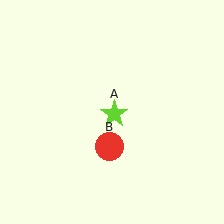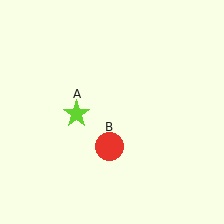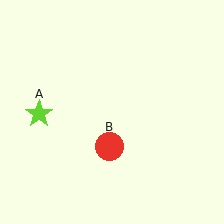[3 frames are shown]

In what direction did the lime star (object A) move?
The lime star (object A) moved left.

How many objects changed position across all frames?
1 object changed position: lime star (object A).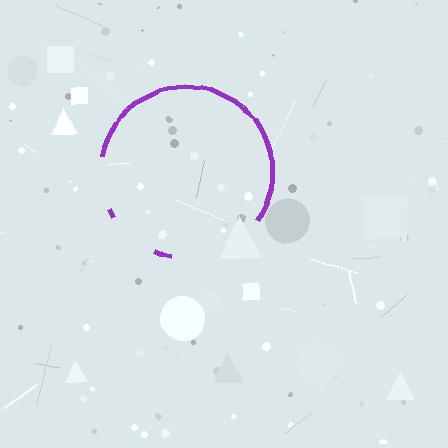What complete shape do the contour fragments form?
The contour fragments form a circle.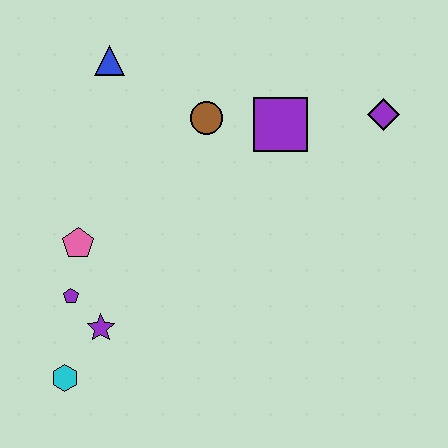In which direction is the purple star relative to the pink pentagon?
The purple star is below the pink pentagon.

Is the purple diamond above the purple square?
Yes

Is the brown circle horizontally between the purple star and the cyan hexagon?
No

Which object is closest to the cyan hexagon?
The purple star is closest to the cyan hexagon.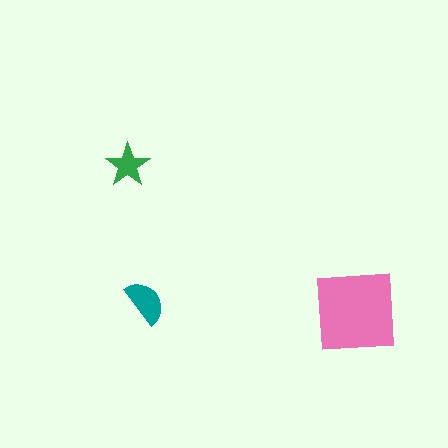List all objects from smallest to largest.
The green star, the teal semicircle, the pink square.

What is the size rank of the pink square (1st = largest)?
1st.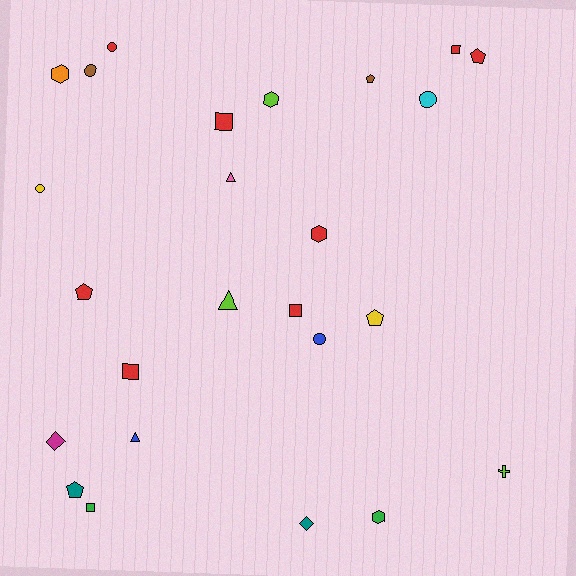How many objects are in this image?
There are 25 objects.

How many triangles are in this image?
There are 3 triangles.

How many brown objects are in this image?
There are 2 brown objects.